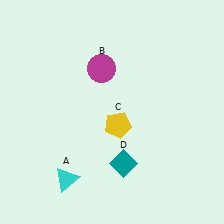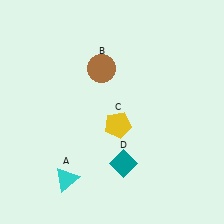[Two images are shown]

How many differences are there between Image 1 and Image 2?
There is 1 difference between the two images.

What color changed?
The circle (B) changed from magenta in Image 1 to brown in Image 2.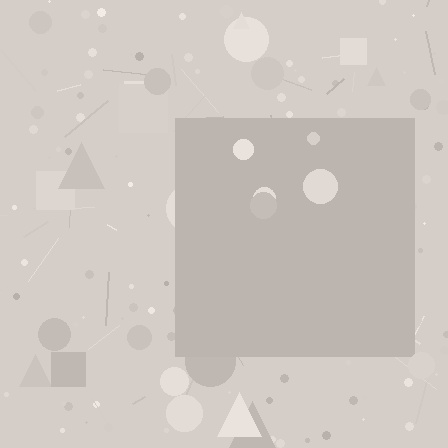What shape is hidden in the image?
A square is hidden in the image.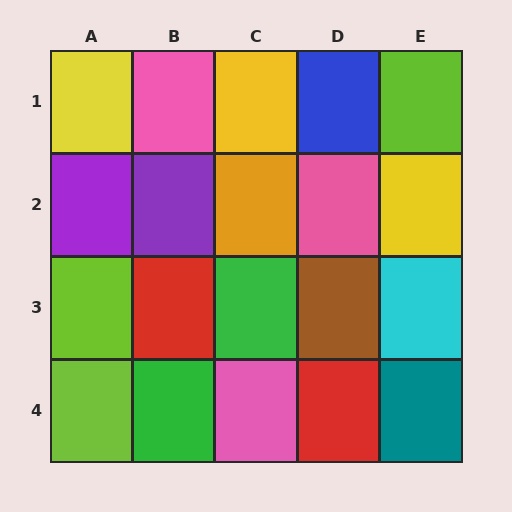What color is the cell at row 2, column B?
Purple.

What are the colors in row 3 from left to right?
Lime, red, green, brown, cyan.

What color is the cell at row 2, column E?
Yellow.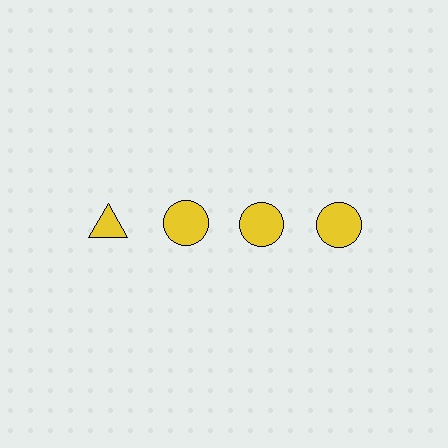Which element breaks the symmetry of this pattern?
The yellow triangle in the top row, leftmost column breaks the symmetry. All other shapes are yellow circles.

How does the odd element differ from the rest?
It has a different shape: triangle instead of circle.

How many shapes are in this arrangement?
There are 4 shapes arranged in a grid pattern.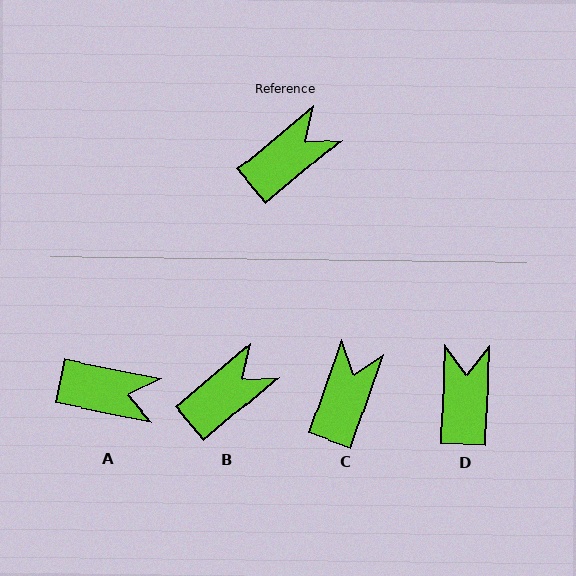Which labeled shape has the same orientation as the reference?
B.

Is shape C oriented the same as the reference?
No, it is off by about 31 degrees.